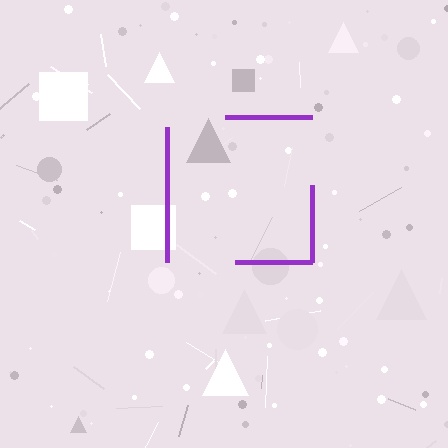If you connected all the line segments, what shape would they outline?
They would outline a square.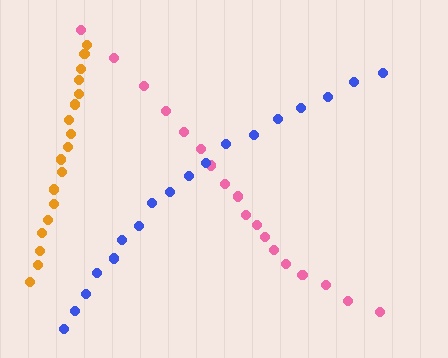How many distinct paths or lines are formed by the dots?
There are 3 distinct paths.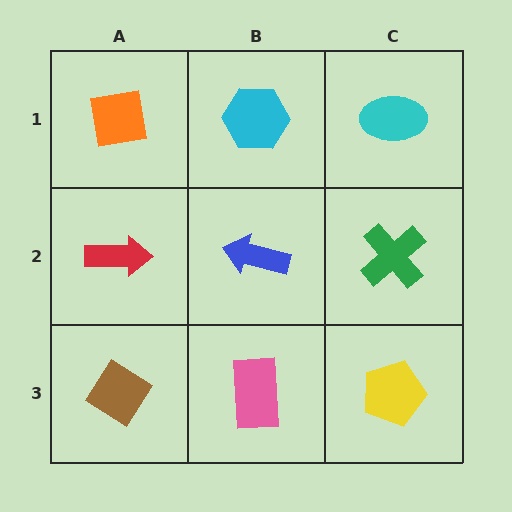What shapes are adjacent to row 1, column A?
A red arrow (row 2, column A), a cyan hexagon (row 1, column B).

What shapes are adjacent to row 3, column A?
A red arrow (row 2, column A), a pink rectangle (row 3, column B).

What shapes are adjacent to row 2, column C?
A cyan ellipse (row 1, column C), a yellow pentagon (row 3, column C), a blue arrow (row 2, column B).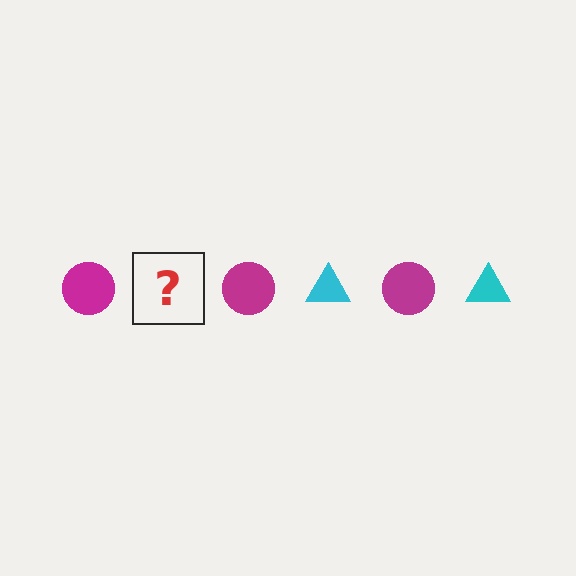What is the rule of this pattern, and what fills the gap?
The rule is that the pattern alternates between magenta circle and cyan triangle. The gap should be filled with a cyan triangle.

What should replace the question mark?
The question mark should be replaced with a cyan triangle.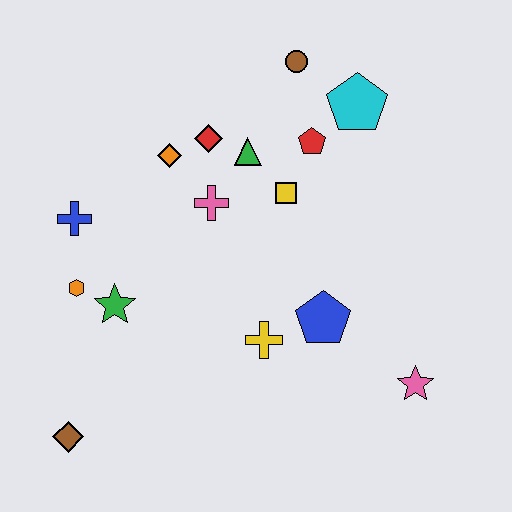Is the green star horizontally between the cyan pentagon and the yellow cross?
No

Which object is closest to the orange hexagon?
The green star is closest to the orange hexagon.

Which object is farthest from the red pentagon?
The brown diamond is farthest from the red pentagon.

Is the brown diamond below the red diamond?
Yes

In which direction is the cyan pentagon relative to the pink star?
The cyan pentagon is above the pink star.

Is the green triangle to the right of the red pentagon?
No